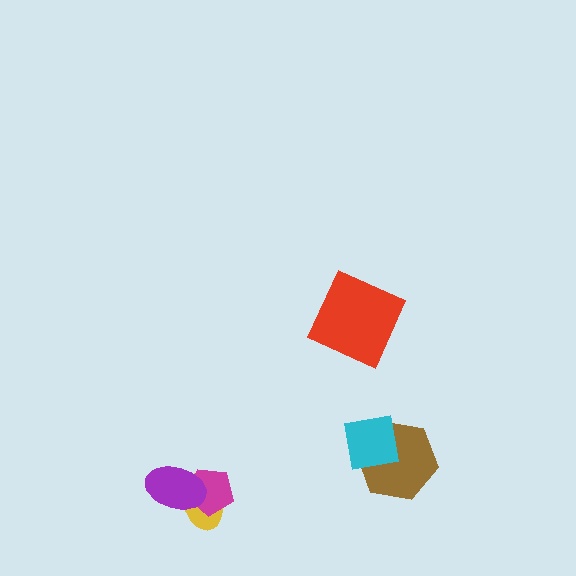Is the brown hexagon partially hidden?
Yes, it is partially covered by another shape.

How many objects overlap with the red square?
0 objects overlap with the red square.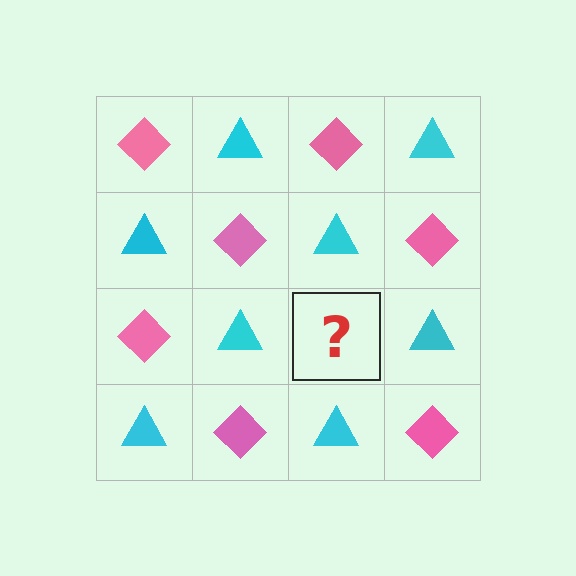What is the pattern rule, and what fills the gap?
The rule is that it alternates pink diamond and cyan triangle in a checkerboard pattern. The gap should be filled with a pink diamond.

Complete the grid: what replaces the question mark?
The question mark should be replaced with a pink diamond.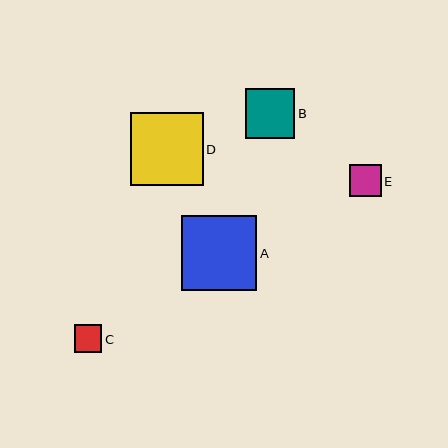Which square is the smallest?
Square C is the smallest with a size of approximately 27 pixels.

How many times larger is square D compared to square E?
Square D is approximately 2.3 times the size of square E.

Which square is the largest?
Square A is the largest with a size of approximately 75 pixels.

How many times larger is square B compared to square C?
Square B is approximately 1.8 times the size of square C.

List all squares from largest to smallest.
From largest to smallest: A, D, B, E, C.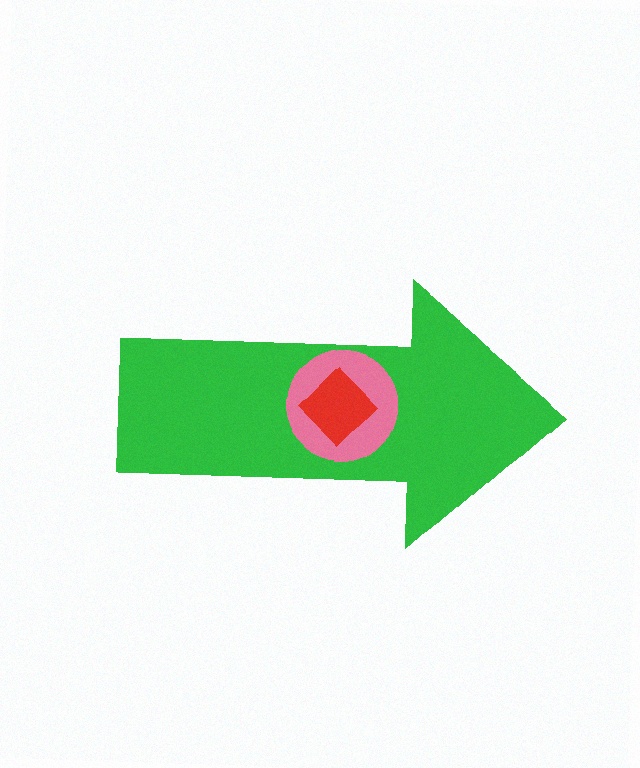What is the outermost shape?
The green arrow.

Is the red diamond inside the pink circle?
Yes.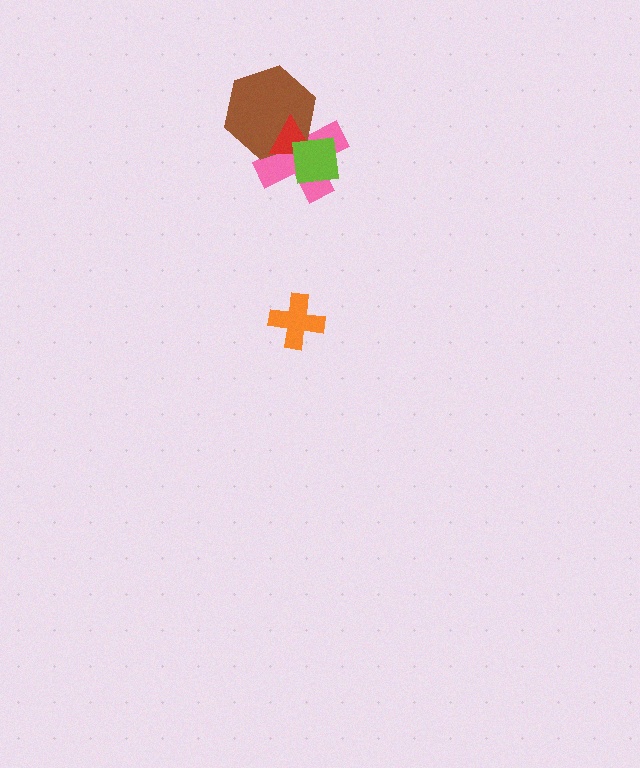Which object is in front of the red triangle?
The lime square is in front of the red triangle.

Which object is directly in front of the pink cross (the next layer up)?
The brown hexagon is directly in front of the pink cross.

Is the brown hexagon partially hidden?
Yes, it is partially covered by another shape.